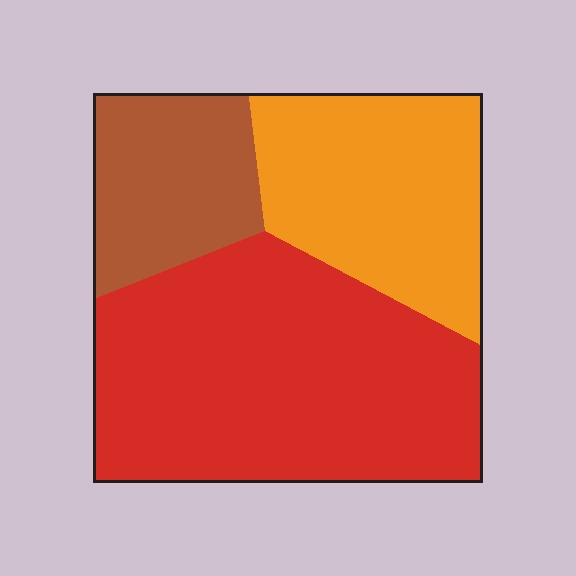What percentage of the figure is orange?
Orange covers roughly 30% of the figure.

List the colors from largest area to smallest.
From largest to smallest: red, orange, brown.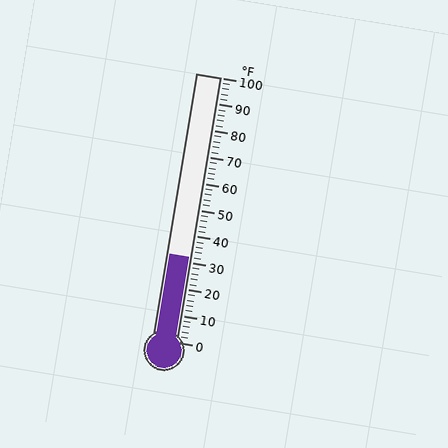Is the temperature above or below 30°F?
The temperature is above 30°F.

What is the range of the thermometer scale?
The thermometer scale ranges from 0°F to 100°F.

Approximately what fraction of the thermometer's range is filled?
The thermometer is filled to approximately 30% of its range.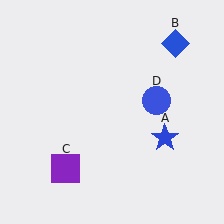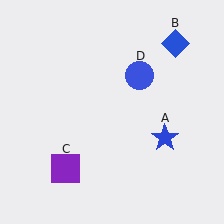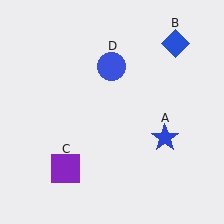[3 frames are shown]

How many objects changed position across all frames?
1 object changed position: blue circle (object D).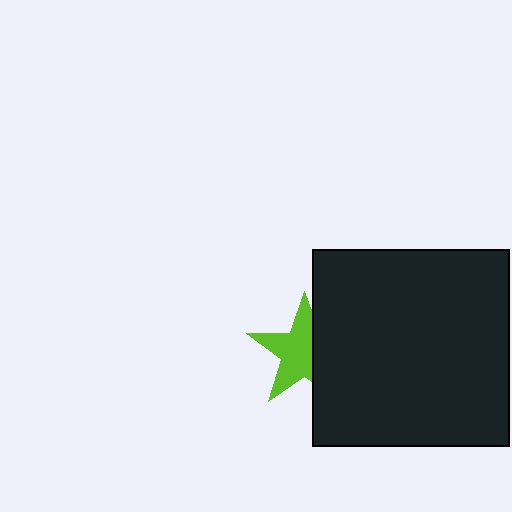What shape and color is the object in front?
The object in front is a black square.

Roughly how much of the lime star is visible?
About half of it is visible (roughly 62%).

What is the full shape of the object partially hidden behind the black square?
The partially hidden object is a lime star.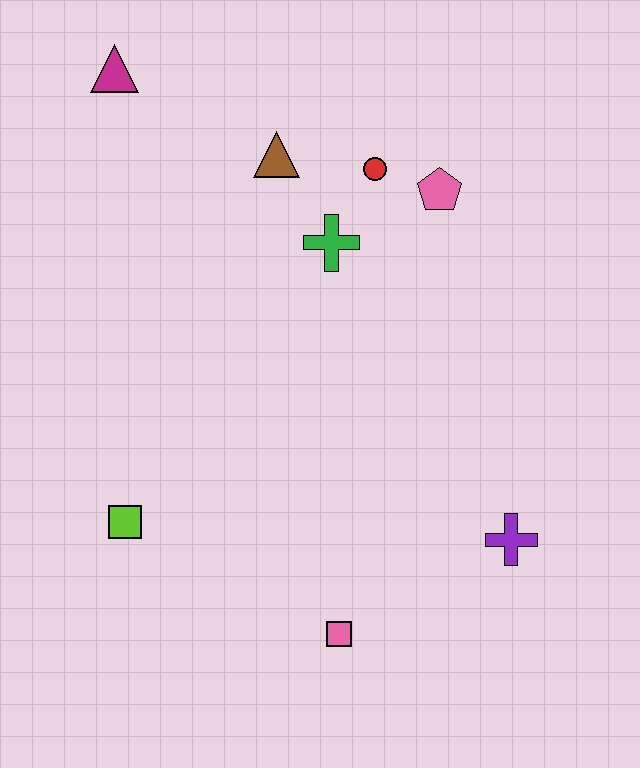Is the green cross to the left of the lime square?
No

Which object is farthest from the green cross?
The pink square is farthest from the green cross.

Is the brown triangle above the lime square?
Yes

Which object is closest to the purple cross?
The pink square is closest to the purple cross.